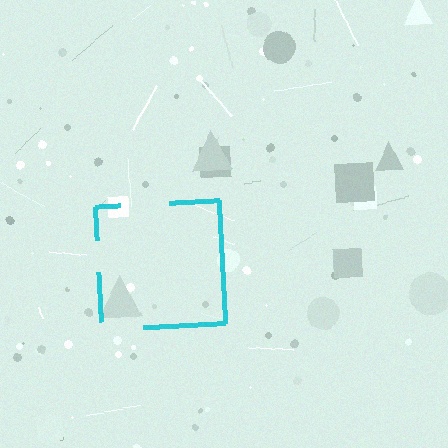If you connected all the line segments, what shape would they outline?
They would outline a square.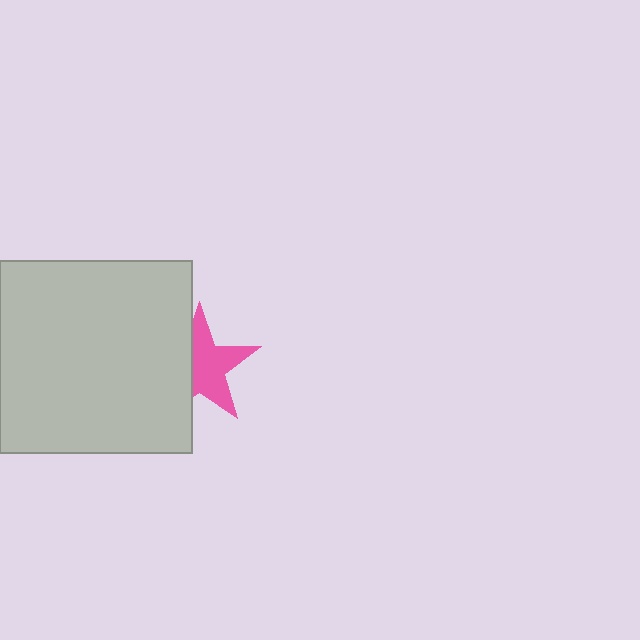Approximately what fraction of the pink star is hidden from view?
Roughly 40% of the pink star is hidden behind the light gray square.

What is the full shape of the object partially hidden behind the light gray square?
The partially hidden object is a pink star.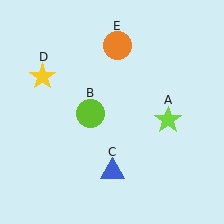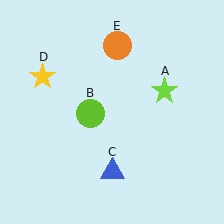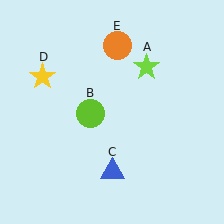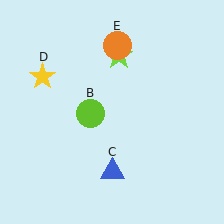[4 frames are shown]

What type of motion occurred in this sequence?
The lime star (object A) rotated counterclockwise around the center of the scene.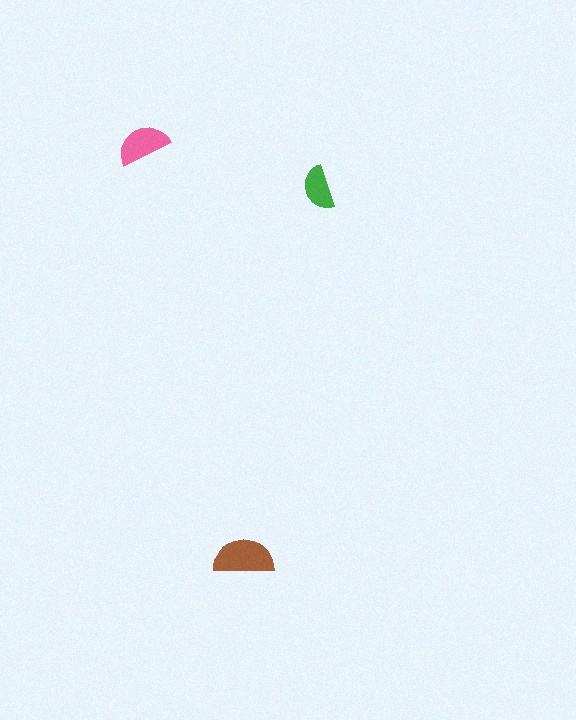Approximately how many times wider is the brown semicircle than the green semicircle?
About 1.5 times wider.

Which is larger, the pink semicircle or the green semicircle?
The pink one.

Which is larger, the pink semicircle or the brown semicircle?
The brown one.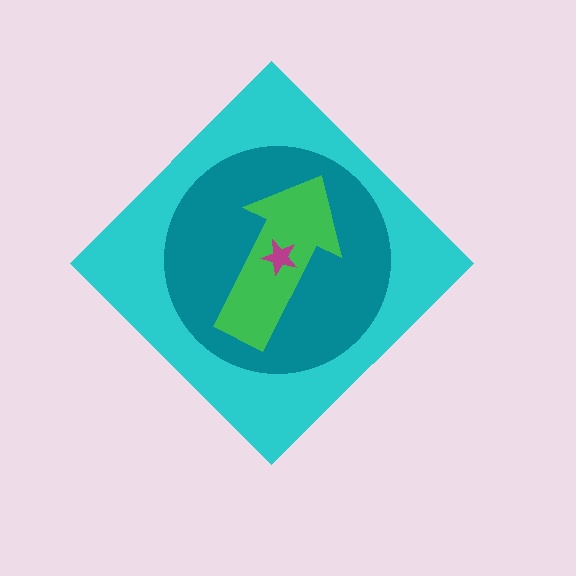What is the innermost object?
The magenta star.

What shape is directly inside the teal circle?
The green arrow.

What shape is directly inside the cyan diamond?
The teal circle.